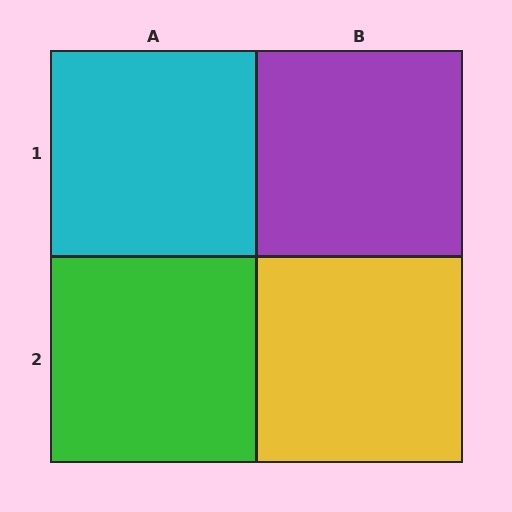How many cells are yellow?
1 cell is yellow.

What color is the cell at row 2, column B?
Yellow.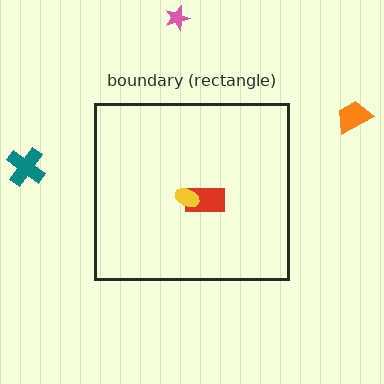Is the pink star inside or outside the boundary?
Outside.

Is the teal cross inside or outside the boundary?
Outside.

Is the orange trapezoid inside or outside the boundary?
Outside.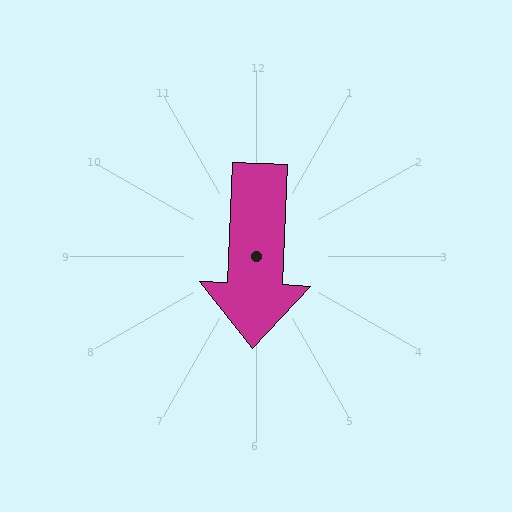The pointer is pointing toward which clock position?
Roughly 6 o'clock.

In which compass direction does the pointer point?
South.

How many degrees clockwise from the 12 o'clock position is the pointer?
Approximately 182 degrees.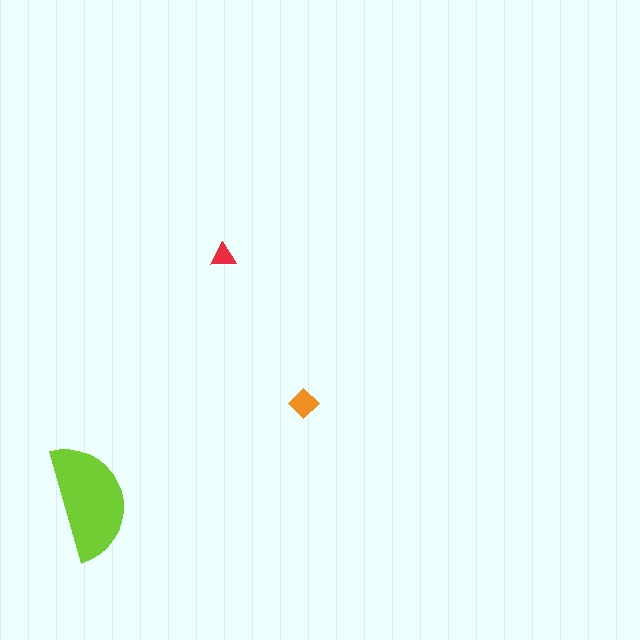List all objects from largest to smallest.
The lime semicircle, the orange diamond, the red triangle.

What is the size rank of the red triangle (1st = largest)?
3rd.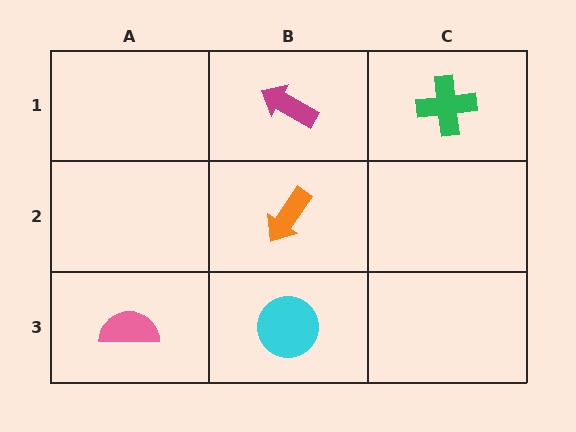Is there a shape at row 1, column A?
No, that cell is empty.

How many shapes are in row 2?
1 shape.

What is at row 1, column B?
A magenta arrow.